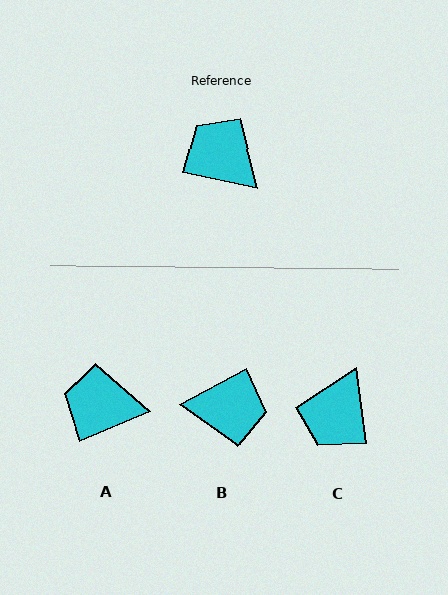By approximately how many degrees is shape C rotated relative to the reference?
Approximately 109 degrees counter-clockwise.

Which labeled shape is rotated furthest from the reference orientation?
B, about 140 degrees away.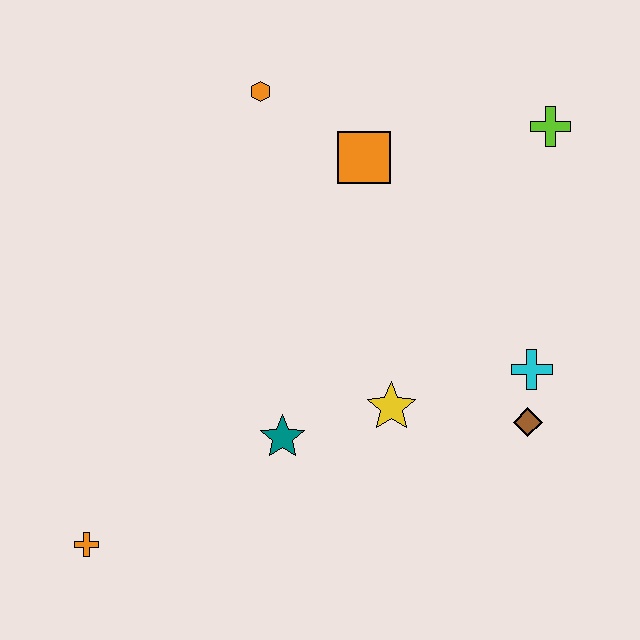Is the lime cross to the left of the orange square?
No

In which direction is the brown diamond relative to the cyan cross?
The brown diamond is below the cyan cross.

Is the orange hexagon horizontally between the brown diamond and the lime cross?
No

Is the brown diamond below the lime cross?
Yes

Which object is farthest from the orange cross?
The lime cross is farthest from the orange cross.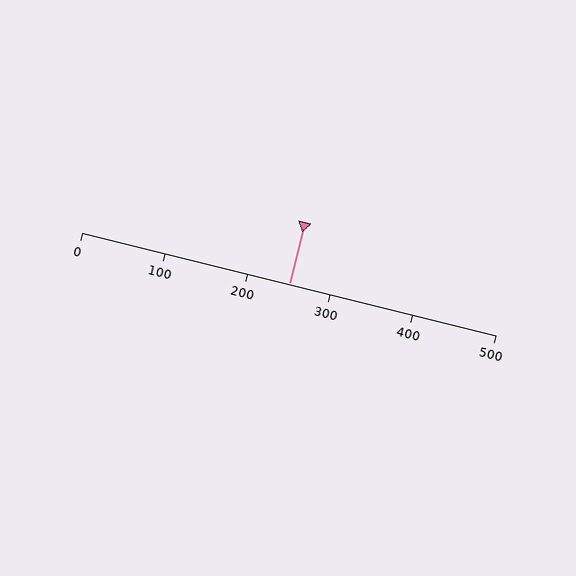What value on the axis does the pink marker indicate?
The marker indicates approximately 250.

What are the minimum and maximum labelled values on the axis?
The axis runs from 0 to 500.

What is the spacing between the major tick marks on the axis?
The major ticks are spaced 100 apart.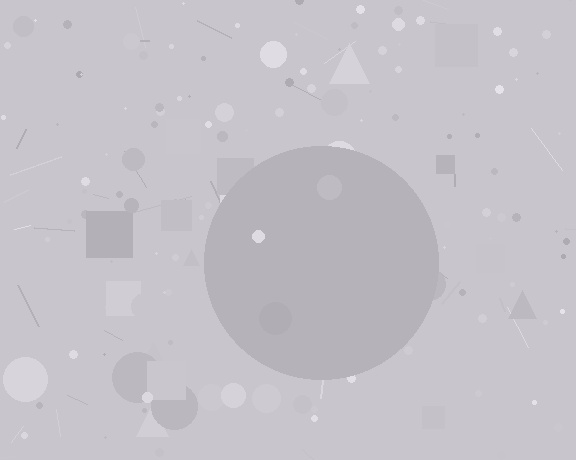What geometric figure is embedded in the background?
A circle is embedded in the background.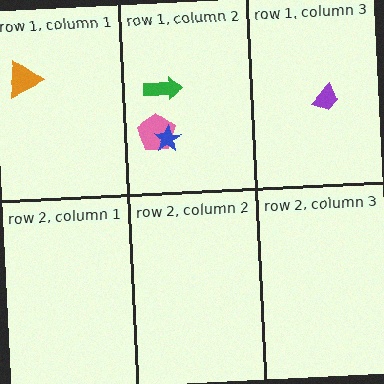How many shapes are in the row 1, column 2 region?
3.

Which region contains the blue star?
The row 1, column 2 region.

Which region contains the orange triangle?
The row 1, column 1 region.